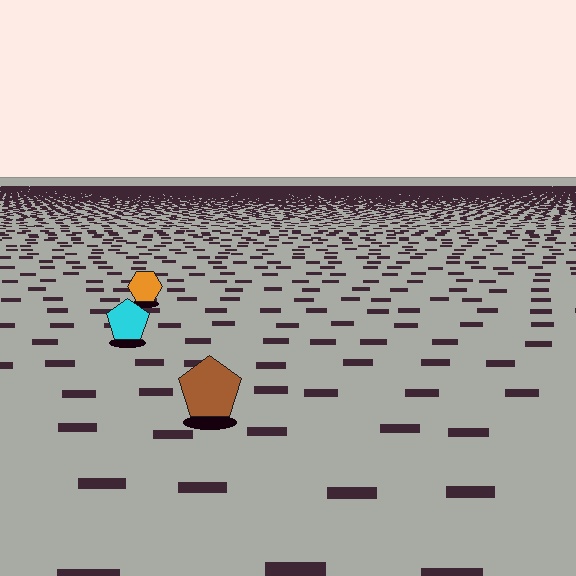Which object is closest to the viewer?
The brown pentagon is closest. The texture marks near it are larger and more spread out.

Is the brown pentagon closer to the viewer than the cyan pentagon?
Yes. The brown pentagon is closer — you can tell from the texture gradient: the ground texture is coarser near it.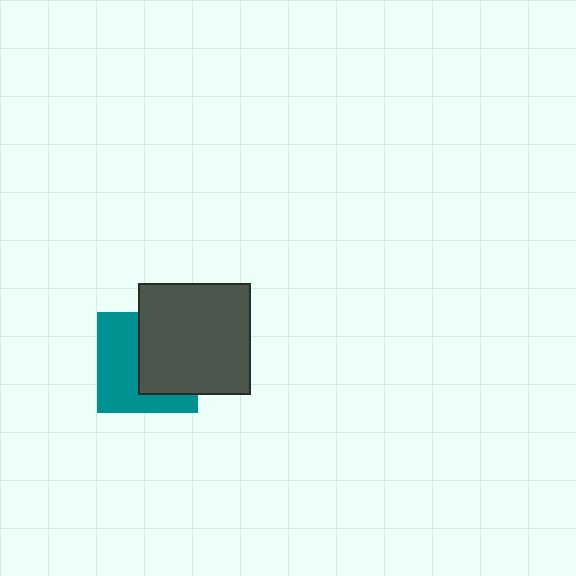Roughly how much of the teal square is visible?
About half of it is visible (roughly 51%).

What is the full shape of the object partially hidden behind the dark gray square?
The partially hidden object is a teal square.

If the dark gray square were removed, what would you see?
You would see the complete teal square.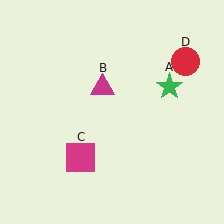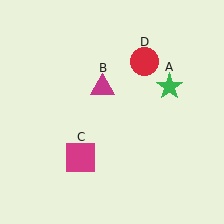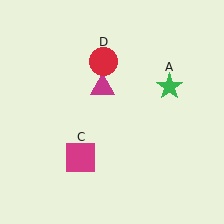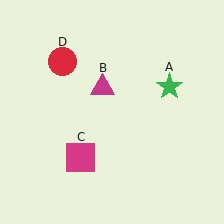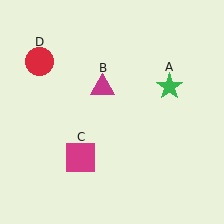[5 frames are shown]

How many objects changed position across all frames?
1 object changed position: red circle (object D).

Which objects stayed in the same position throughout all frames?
Green star (object A) and magenta triangle (object B) and magenta square (object C) remained stationary.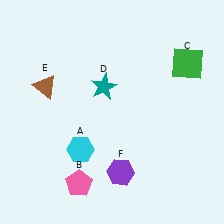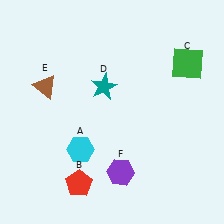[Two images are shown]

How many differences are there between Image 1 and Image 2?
There is 1 difference between the two images.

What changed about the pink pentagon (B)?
In Image 1, B is pink. In Image 2, it changed to red.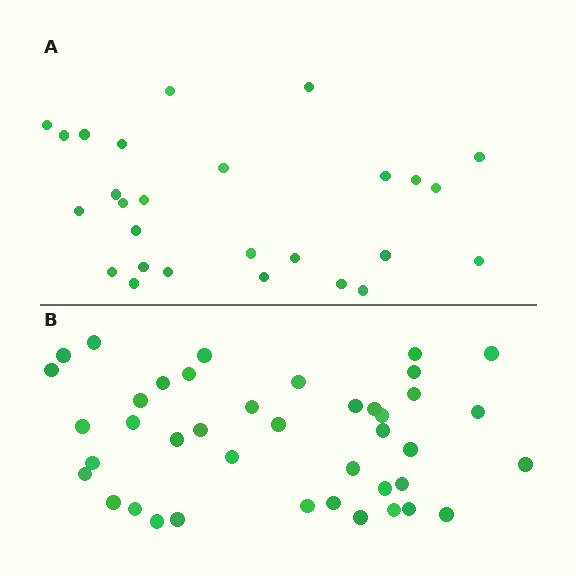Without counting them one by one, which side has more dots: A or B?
Region B (the bottom region) has more dots.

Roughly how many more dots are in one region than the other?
Region B has approximately 15 more dots than region A.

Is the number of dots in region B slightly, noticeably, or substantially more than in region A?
Region B has substantially more. The ratio is roughly 1.5 to 1.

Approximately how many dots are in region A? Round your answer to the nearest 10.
About 30 dots. (The exact count is 27, which rounds to 30.)